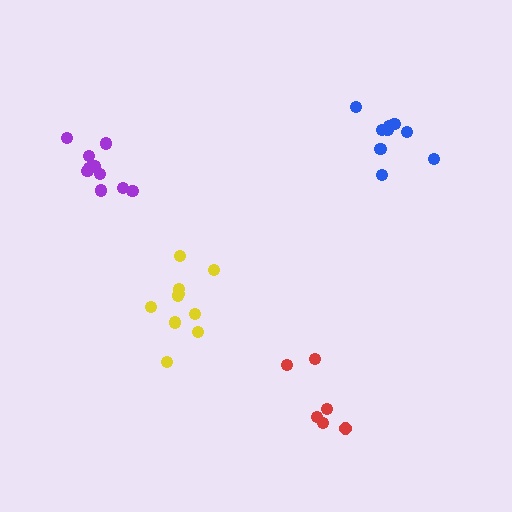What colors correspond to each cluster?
The clusters are colored: yellow, red, blue, purple.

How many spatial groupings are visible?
There are 4 spatial groupings.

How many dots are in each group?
Group 1: 10 dots, Group 2: 6 dots, Group 3: 9 dots, Group 4: 10 dots (35 total).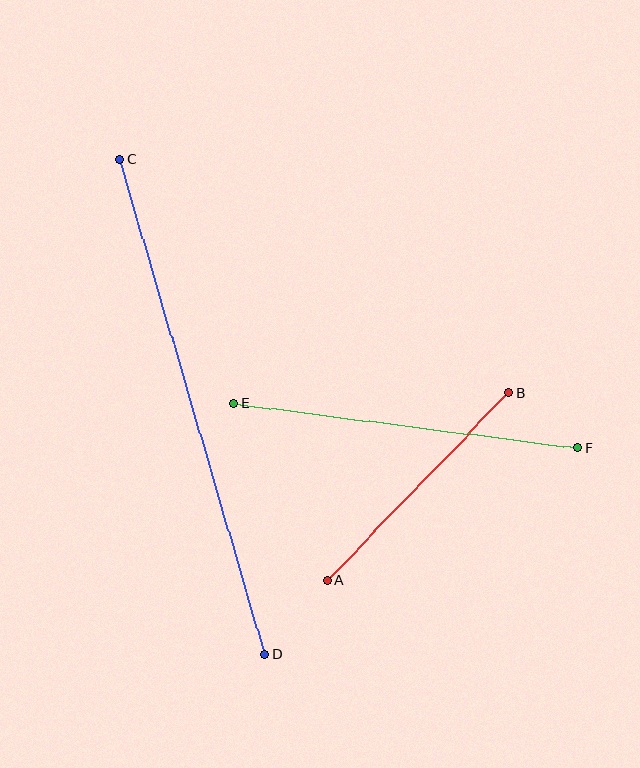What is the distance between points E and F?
The distance is approximately 347 pixels.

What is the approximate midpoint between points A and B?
The midpoint is at approximately (418, 486) pixels.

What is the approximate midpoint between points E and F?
The midpoint is at approximately (405, 426) pixels.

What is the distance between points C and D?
The distance is approximately 516 pixels.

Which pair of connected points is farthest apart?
Points C and D are farthest apart.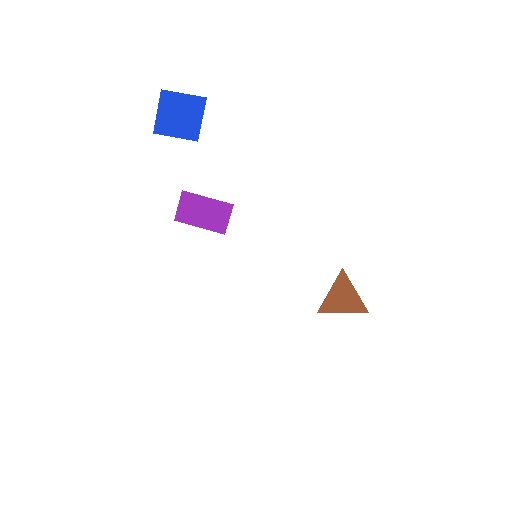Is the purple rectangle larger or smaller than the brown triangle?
Larger.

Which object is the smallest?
The brown triangle.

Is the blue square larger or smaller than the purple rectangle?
Larger.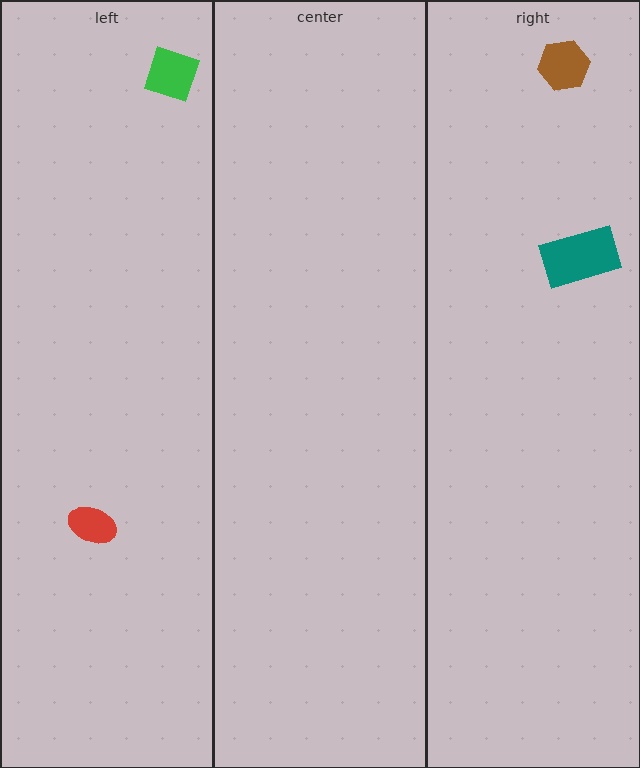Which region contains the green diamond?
The left region.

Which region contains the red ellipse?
The left region.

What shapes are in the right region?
The teal rectangle, the brown hexagon.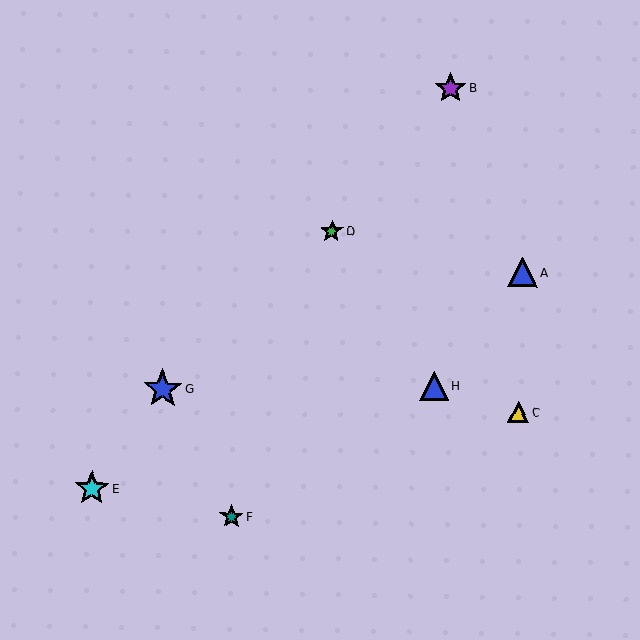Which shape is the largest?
The blue star (labeled G) is the largest.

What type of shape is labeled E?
Shape E is a cyan star.